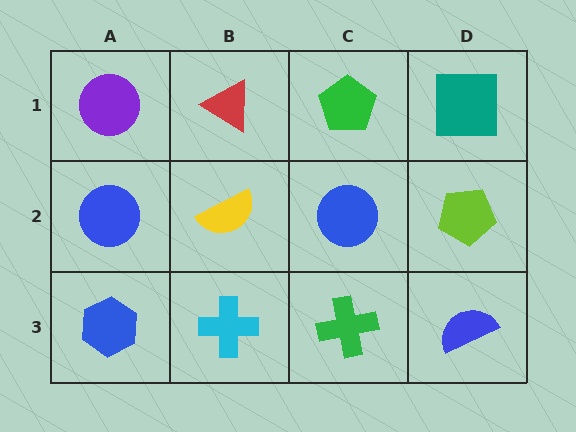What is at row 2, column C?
A blue circle.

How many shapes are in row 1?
4 shapes.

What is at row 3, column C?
A green cross.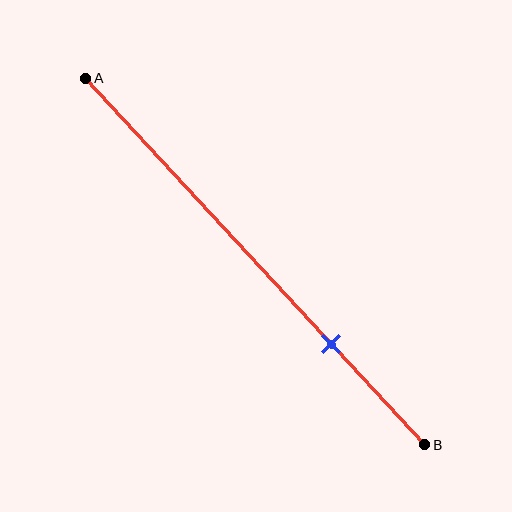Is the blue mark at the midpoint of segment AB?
No, the mark is at about 70% from A, not at the 50% midpoint.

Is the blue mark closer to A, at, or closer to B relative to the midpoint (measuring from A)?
The blue mark is closer to point B than the midpoint of segment AB.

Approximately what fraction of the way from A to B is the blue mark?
The blue mark is approximately 70% of the way from A to B.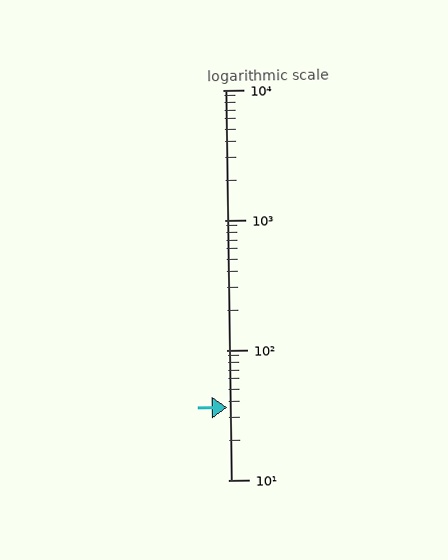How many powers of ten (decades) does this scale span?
The scale spans 3 decades, from 10 to 10000.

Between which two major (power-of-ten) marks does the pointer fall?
The pointer is between 10 and 100.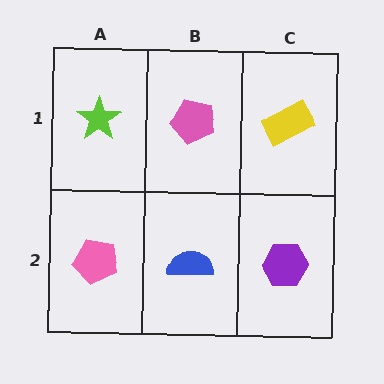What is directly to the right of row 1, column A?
A pink pentagon.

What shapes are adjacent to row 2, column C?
A yellow rectangle (row 1, column C), a blue semicircle (row 2, column B).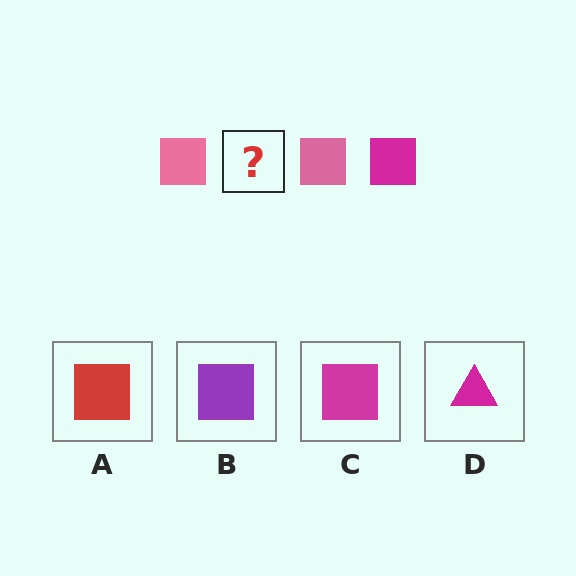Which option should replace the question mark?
Option C.